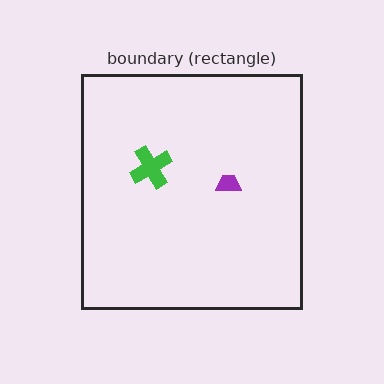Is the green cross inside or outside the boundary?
Inside.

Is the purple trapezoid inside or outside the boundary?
Inside.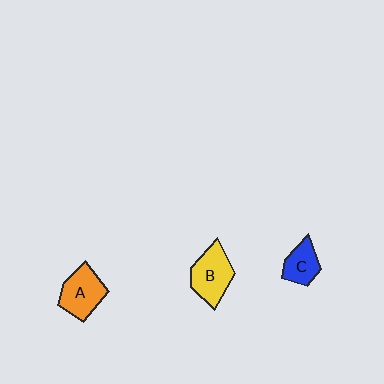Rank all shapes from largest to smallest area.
From largest to smallest: B (yellow), A (orange), C (blue).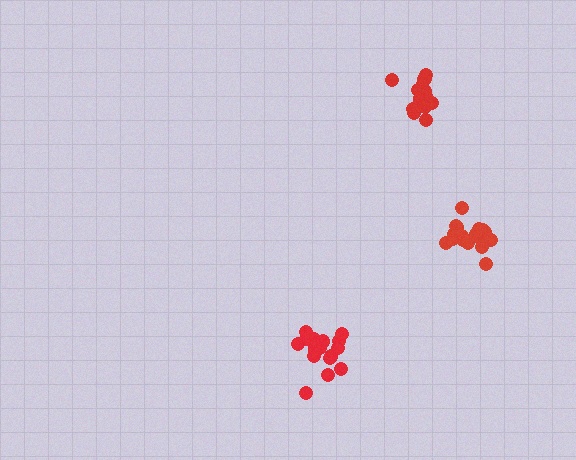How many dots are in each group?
Group 1: 18 dots, Group 2: 18 dots, Group 3: 15 dots (51 total).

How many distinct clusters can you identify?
There are 3 distinct clusters.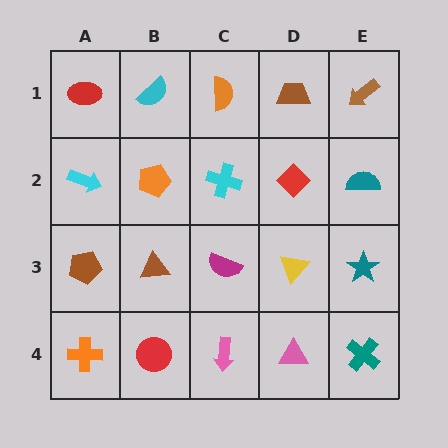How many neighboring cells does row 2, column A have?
3.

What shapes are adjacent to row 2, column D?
A brown trapezoid (row 1, column D), a yellow triangle (row 3, column D), a cyan cross (row 2, column C), a teal semicircle (row 2, column E).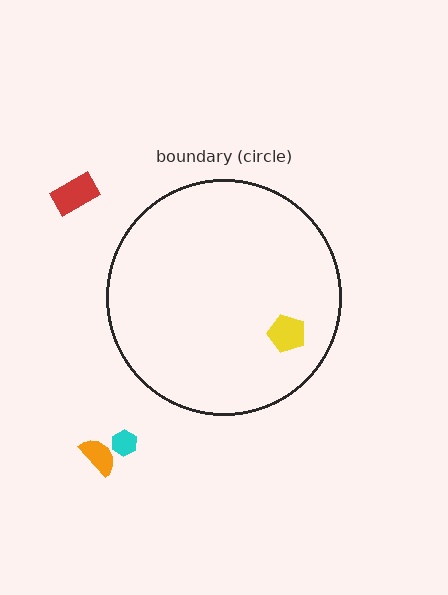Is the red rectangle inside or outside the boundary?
Outside.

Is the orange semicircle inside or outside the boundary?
Outside.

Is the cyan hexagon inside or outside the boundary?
Outside.